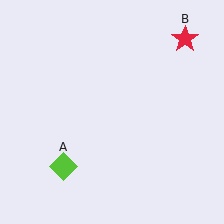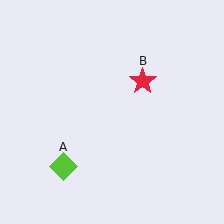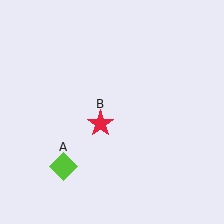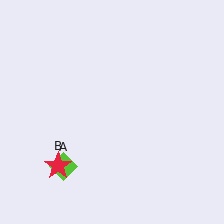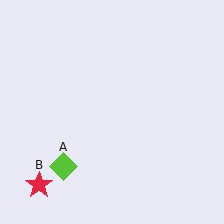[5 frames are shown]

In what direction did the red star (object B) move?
The red star (object B) moved down and to the left.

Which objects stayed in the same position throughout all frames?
Lime diamond (object A) remained stationary.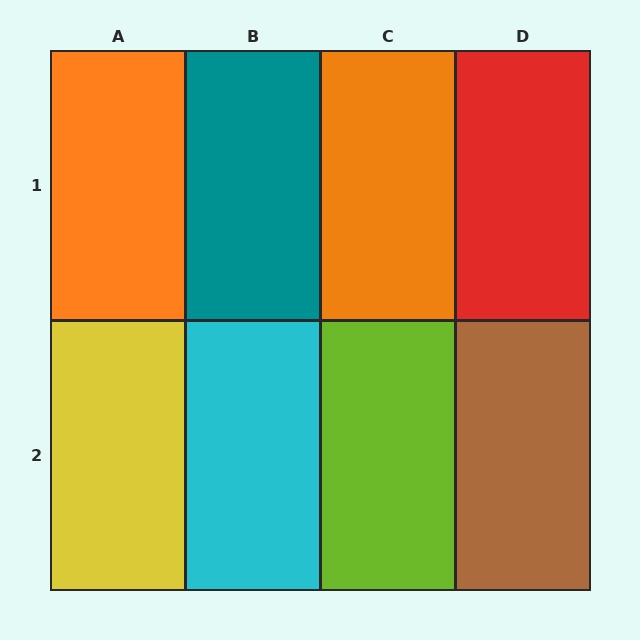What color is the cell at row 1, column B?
Teal.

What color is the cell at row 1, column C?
Orange.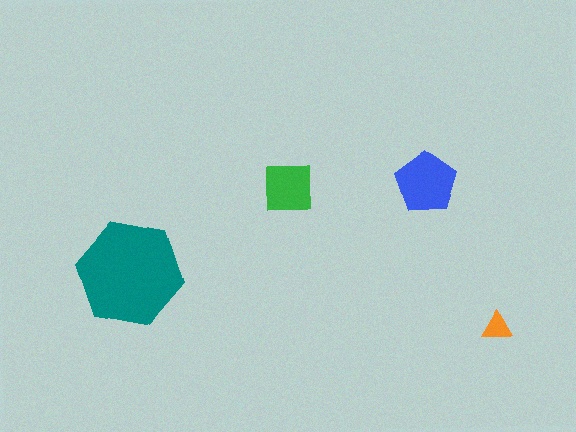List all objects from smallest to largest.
The orange triangle, the green square, the blue pentagon, the teal hexagon.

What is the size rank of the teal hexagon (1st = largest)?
1st.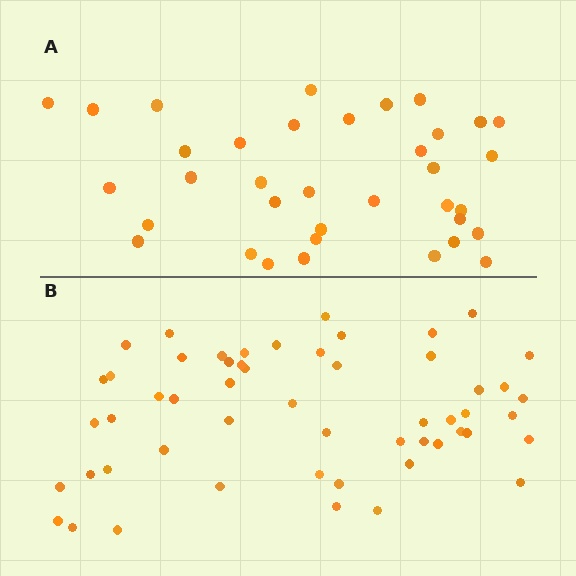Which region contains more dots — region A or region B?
Region B (the bottom region) has more dots.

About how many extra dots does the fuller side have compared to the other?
Region B has approximately 20 more dots than region A.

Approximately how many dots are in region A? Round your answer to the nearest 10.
About 40 dots. (The exact count is 36, which rounds to 40.)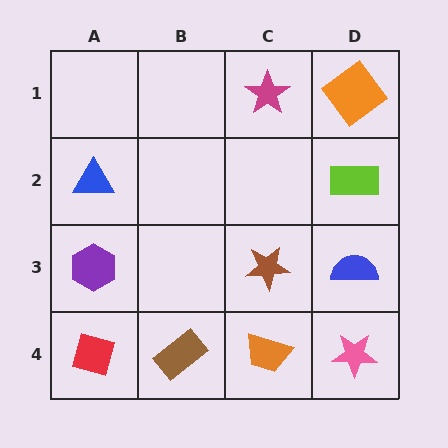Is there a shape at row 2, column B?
No, that cell is empty.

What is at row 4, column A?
A red diamond.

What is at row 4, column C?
An orange trapezoid.